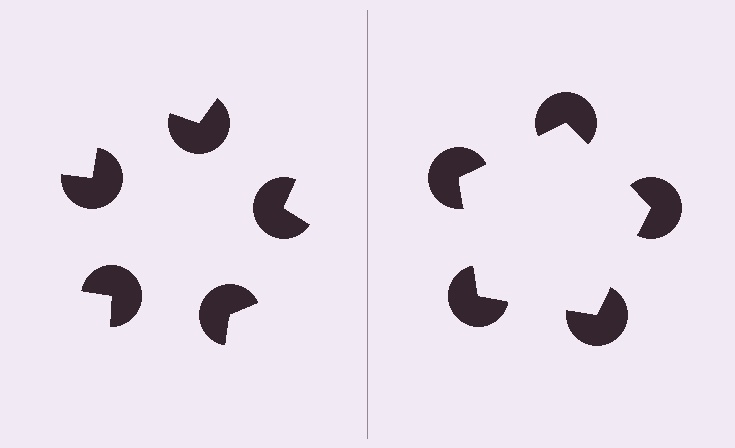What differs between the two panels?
The pac-man discs are positioned identically on both sides; only the wedge orientations differ. On the right they align to a pentagon; on the left they are misaligned.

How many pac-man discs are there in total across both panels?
10 — 5 on each side.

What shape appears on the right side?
An illusory pentagon.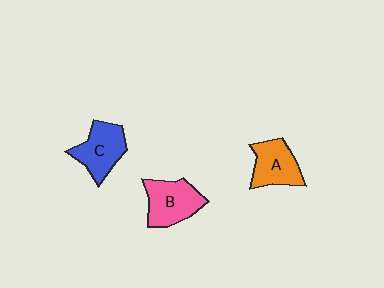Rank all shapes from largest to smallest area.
From largest to smallest: B (pink), C (blue), A (orange).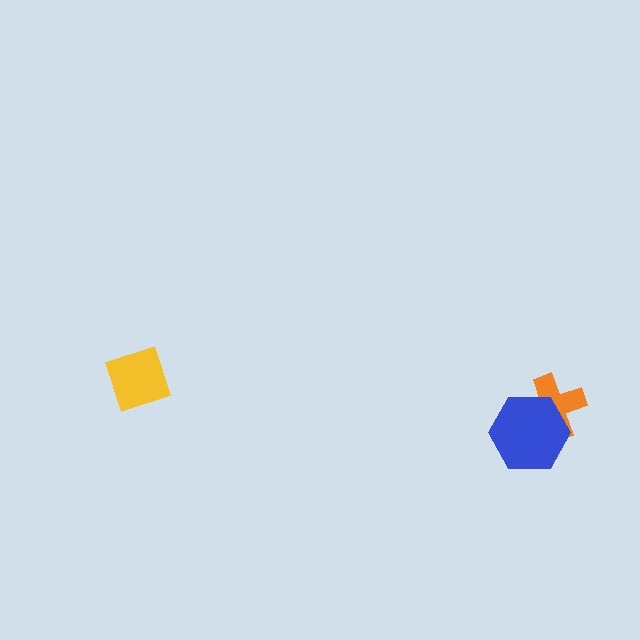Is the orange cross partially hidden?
Yes, it is partially covered by another shape.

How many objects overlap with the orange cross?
1 object overlaps with the orange cross.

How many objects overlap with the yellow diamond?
0 objects overlap with the yellow diamond.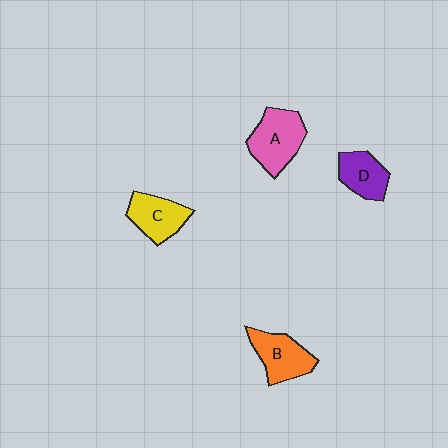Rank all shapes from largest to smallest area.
From largest to smallest: A (pink), B (orange), C (yellow), D (purple).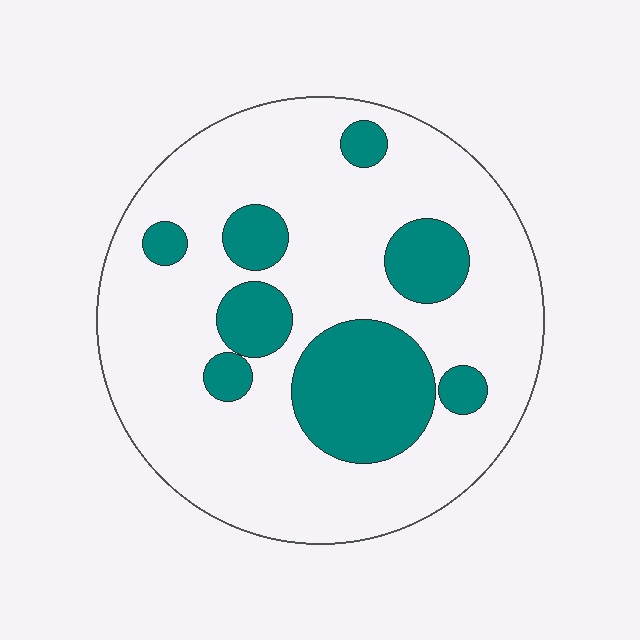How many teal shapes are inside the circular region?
8.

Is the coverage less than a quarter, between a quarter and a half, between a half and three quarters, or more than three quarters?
Less than a quarter.